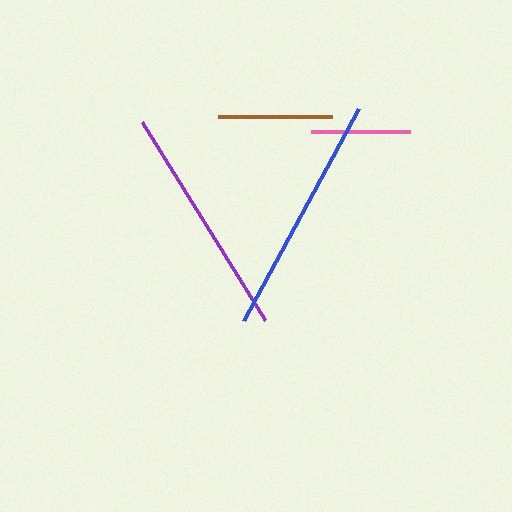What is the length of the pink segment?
The pink segment is approximately 100 pixels long.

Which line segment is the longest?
The blue line is the longest at approximately 241 pixels.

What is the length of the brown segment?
The brown segment is approximately 114 pixels long.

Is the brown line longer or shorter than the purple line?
The purple line is longer than the brown line.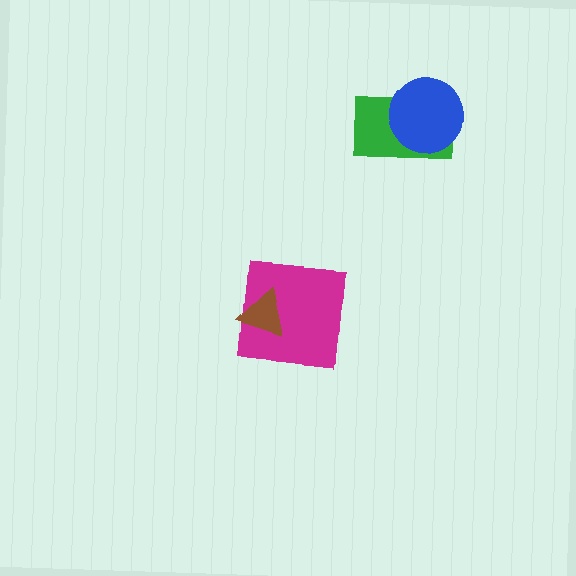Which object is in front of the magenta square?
The brown triangle is in front of the magenta square.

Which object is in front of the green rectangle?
The blue circle is in front of the green rectangle.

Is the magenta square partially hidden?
Yes, it is partially covered by another shape.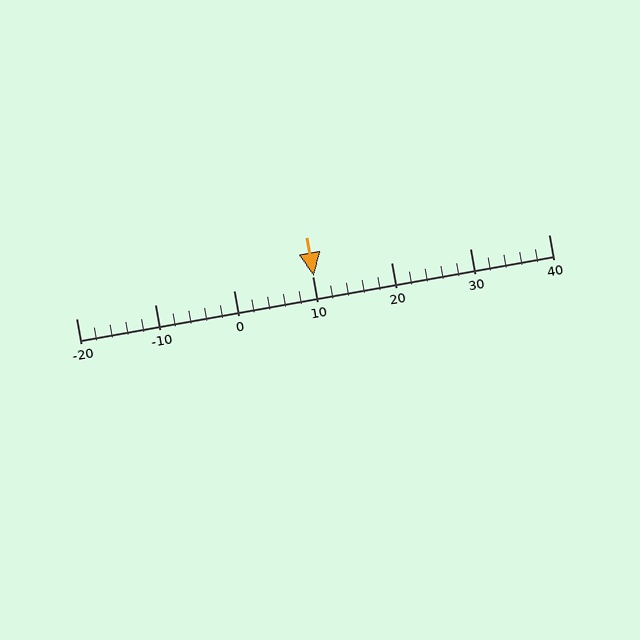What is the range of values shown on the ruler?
The ruler shows values from -20 to 40.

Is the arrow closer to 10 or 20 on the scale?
The arrow is closer to 10.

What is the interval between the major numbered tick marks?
The major tick marks are spaced 10 units apart.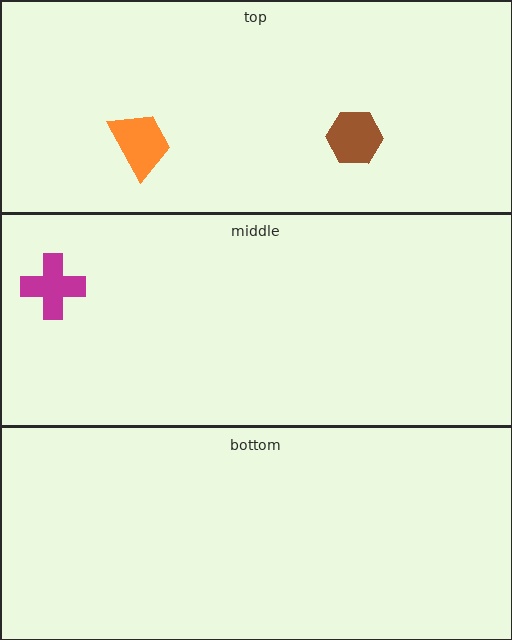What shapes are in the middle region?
The magenta cross.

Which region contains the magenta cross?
The middle region.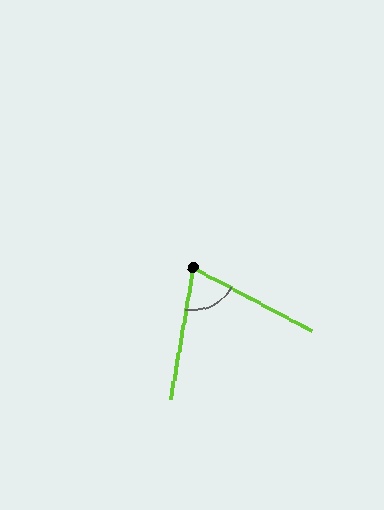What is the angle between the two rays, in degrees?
Approximately 72 degrees.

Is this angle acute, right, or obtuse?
It is acute.